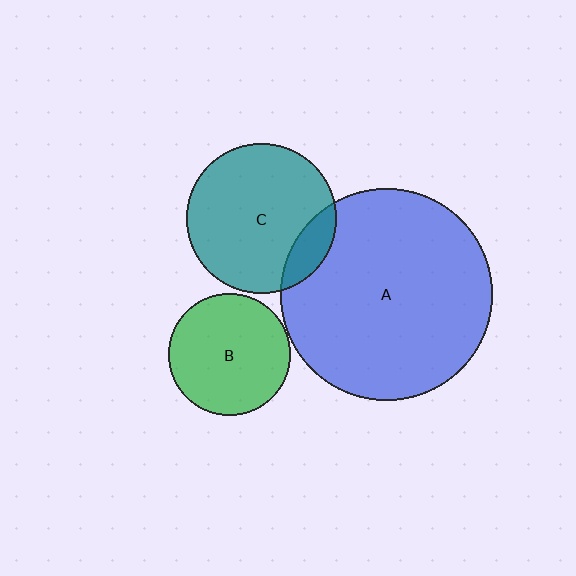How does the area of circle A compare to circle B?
Approximately 3.0 times.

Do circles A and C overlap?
Yes.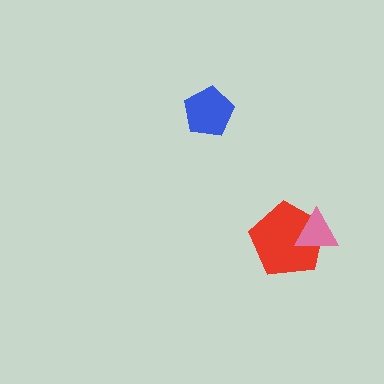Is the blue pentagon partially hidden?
No, no other shape covers it.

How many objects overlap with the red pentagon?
1 object overlaps with the red pentagon.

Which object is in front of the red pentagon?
The pink triangle is in front of the red pentagon.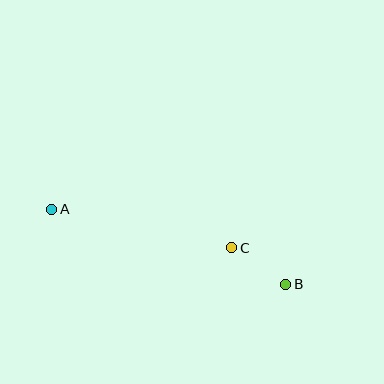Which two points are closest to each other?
Points B and C are closest to each other.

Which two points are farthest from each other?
Points A and B are farthest from each other.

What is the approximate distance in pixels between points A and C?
The distance between A and C is approximately 184 pixels.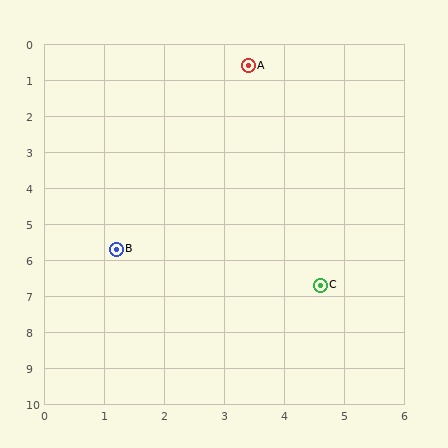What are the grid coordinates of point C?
Point C is at approximately (4.6, 6.7).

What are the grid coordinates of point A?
Point A is at approximately (3.4, 0.6).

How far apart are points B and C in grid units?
Points B and C are about 3.5 grid units apart.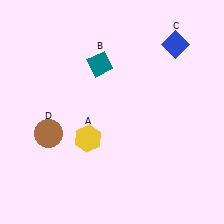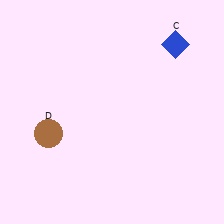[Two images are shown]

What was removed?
The teal diamond (B), the yellow hexagon (A) were removed in Image 2.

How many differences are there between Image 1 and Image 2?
There are 2 differences between the two images.